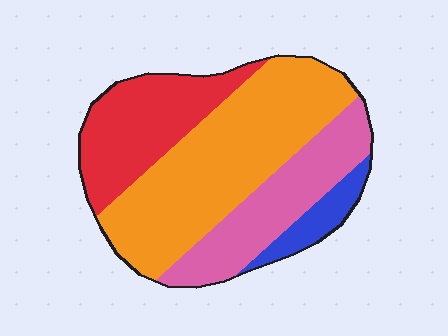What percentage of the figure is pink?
Pink takes up about one quarter (1/4) of the figure.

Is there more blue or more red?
Red.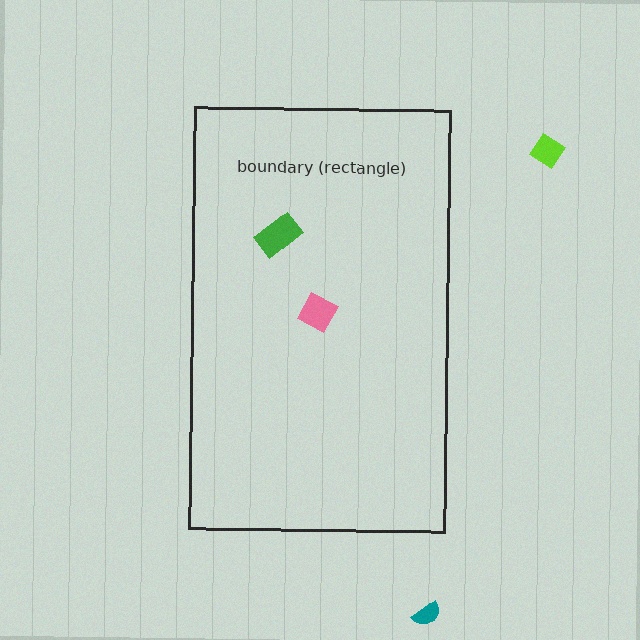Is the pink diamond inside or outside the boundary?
Inside.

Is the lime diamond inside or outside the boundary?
Outside.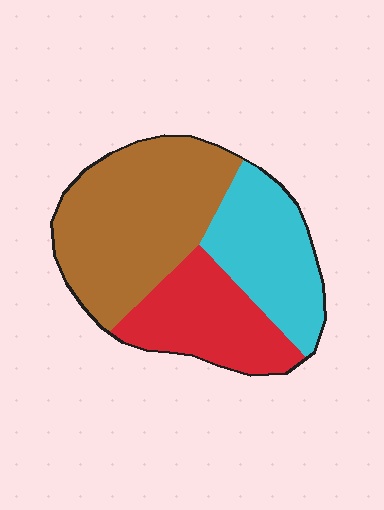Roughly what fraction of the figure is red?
Red takes up about one quarter (1/4) of the figure.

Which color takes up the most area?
Brown, at roughly 45%.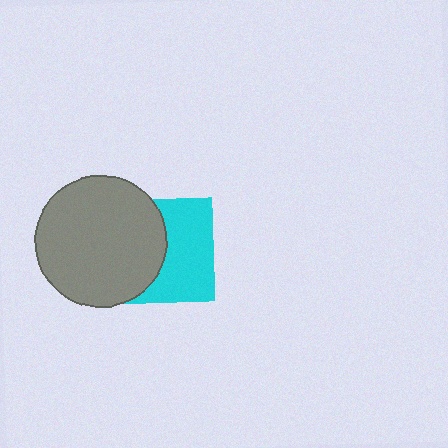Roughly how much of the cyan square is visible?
About half of it is visible (roughly 54%).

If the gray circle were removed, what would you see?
You would see the complete cyan square.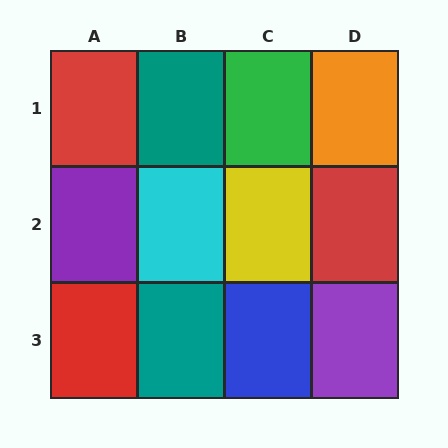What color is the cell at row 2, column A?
Purple.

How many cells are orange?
1 cell is orange.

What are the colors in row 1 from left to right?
Red, teal, green, orange.